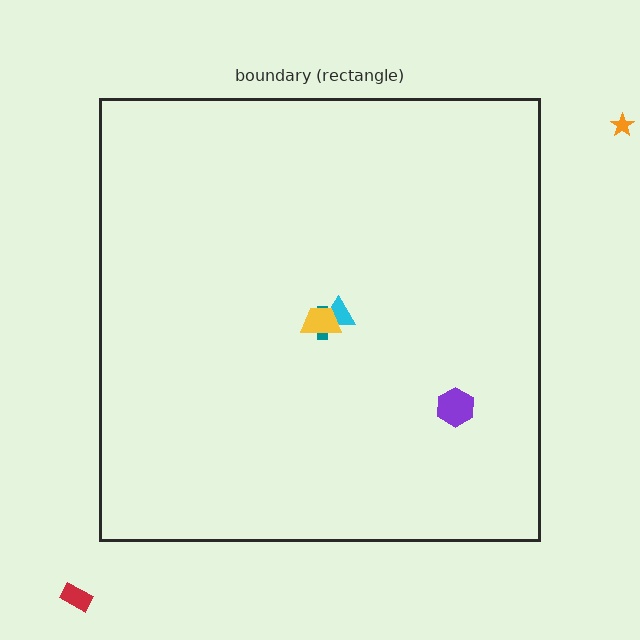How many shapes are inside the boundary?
4 inside, 2 outside.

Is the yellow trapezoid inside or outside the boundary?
Inside.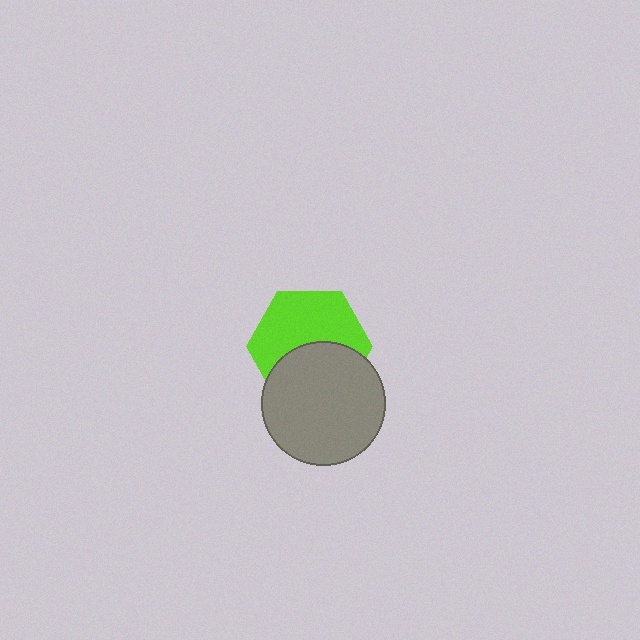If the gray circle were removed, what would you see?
You would see the complete lime hexagon.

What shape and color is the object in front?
The object in front is a gray circle.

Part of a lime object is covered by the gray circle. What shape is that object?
It is a hexagon.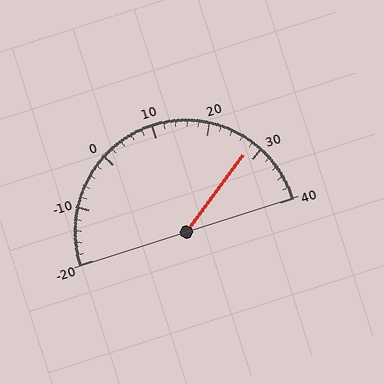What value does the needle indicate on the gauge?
The needle indicates approximately 28.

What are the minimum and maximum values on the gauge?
The gauge ranges from -20 to 40.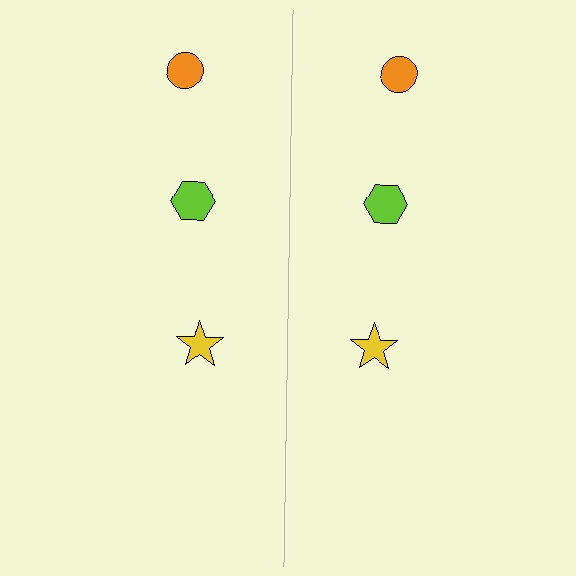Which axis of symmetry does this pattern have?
The pattern has a vertical axis of symmetry running through the center of the image.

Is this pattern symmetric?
Yes, this pattern has bilateral (reflection) symmetry.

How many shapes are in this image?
There are 6 shapes in this image.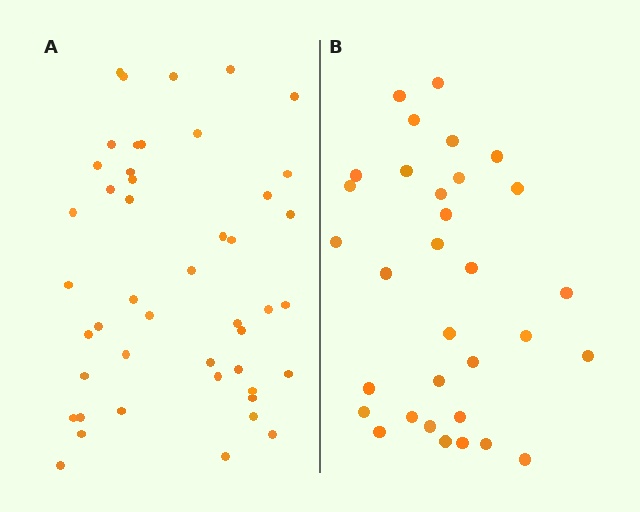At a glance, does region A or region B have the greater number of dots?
Region A (the left region) has more dots.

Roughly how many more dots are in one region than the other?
Region A has approximately 15 more dots than region B.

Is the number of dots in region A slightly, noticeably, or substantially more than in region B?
Region A has noticeably more, but not dramatically so. The ratio is roughly 1.4 to 1.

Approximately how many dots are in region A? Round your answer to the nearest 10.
About 50 dots. (The exact count is 46, which rounds to 50.)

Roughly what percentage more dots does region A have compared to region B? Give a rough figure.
About 45% more.